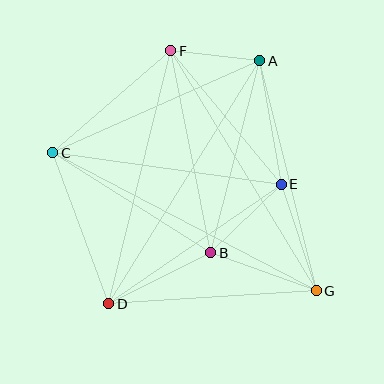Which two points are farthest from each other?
Points C and G are farthest from each other.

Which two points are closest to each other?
Points A and F are closest to each other.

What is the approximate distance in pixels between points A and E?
The distance between A and E is approximately 125 pixels.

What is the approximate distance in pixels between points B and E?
The distance between B and E is approximately 98 pixels.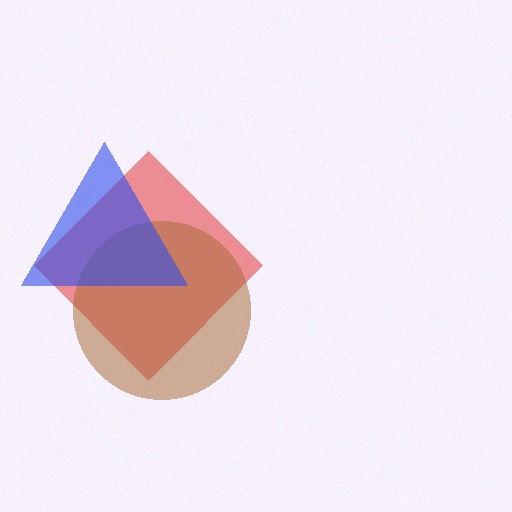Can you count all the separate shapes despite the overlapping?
Yes, there are 3 separate shapes.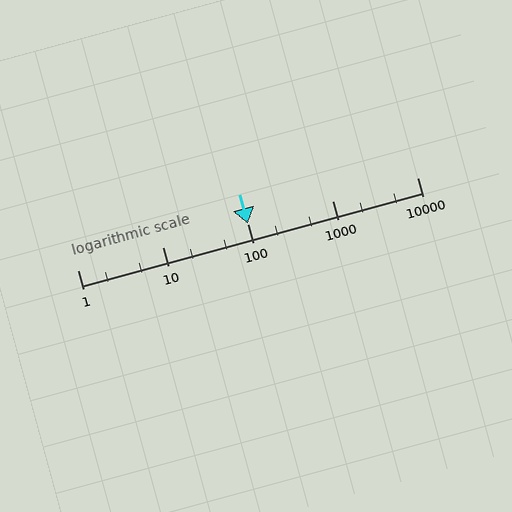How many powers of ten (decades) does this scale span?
The scale spans 4 decades, from 1 to 10000.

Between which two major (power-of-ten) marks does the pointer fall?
The pointer is between 100 and 1000.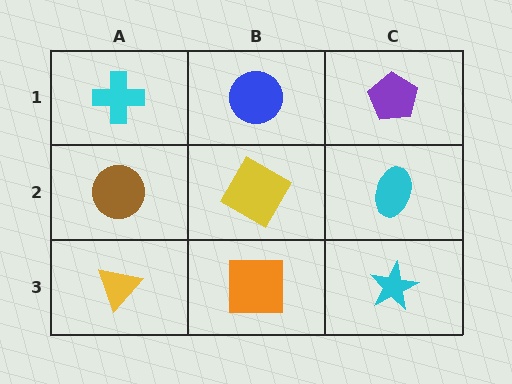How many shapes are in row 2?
3 shapes.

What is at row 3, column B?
An orange square.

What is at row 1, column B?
A blue circle.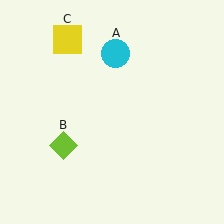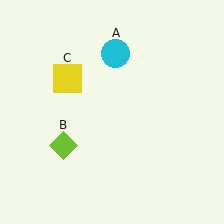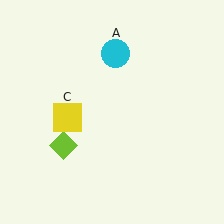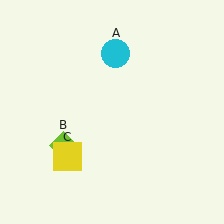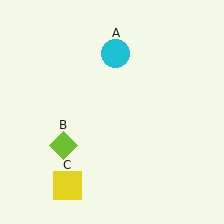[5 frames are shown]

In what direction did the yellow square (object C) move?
The yellow square (object C) moved down.